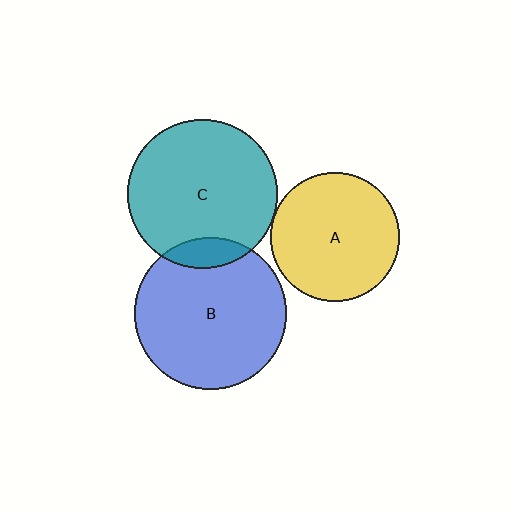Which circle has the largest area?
Circle B (blue).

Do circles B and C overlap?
Yes.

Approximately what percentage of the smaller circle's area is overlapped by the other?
Approximately 10%.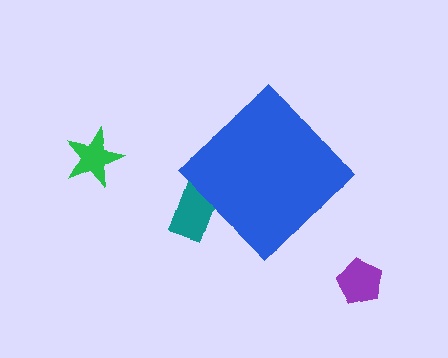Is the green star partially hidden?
No, the green star is fully visible.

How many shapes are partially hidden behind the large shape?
1 shape is partially hidden.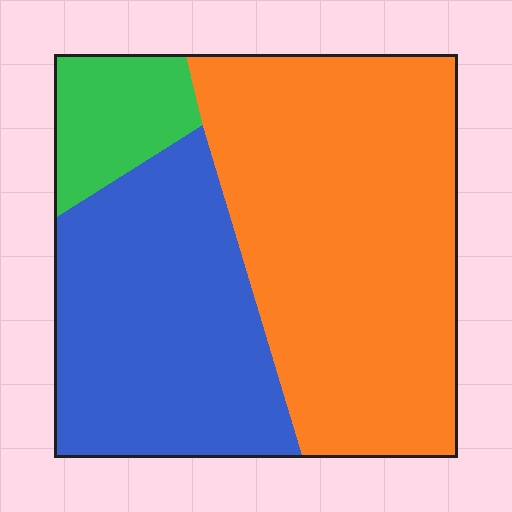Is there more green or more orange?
Orange.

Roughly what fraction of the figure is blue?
Blue takes up about three eighths (3/8) of the figure.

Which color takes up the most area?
Orange, at roughly 55%.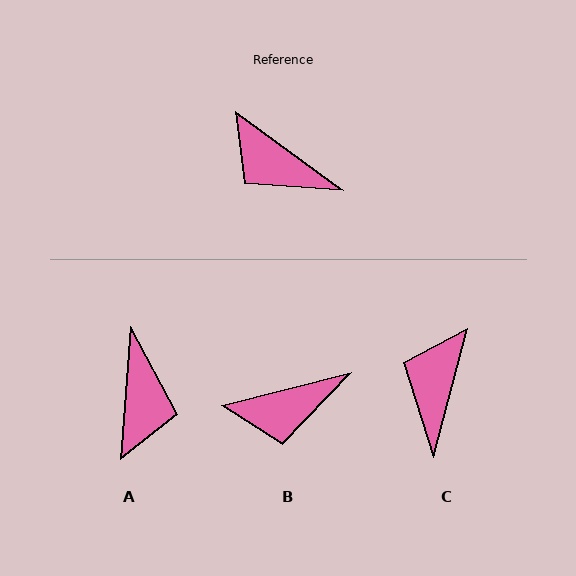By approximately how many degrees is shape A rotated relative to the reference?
Approximately 122 degrees counter-clockwise.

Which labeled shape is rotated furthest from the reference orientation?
A, about 122 degrees away.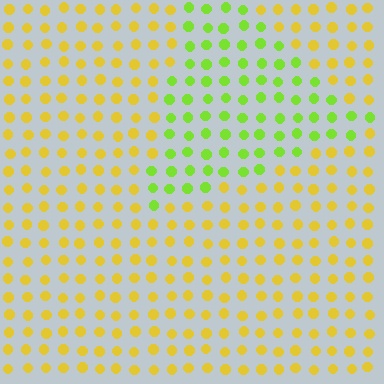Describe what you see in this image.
The image is filled with small yellow elements in a uniform arrangement. A triangle-shaped region is visible where the elements are tinted to a slightly different hue, forming a subtle color boundary.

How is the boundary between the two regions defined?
The boundary is defined purely by a slight shift in hue (about 44 degrees). Spacing, size, and orientation are identical on both sides.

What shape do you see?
I see a triangle.